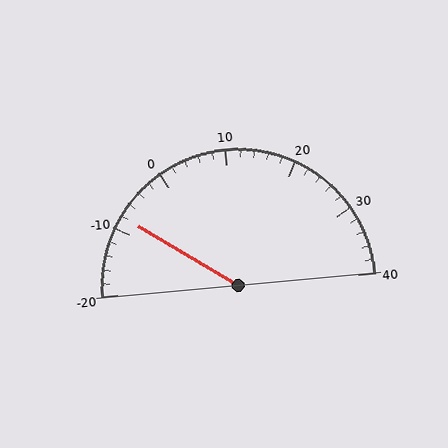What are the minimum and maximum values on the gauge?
The gauge ranges from -20 to 40.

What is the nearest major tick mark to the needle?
The nearest major tick mark is -10.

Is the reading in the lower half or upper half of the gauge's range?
The reading is in the lower half of the range (-20 to 40).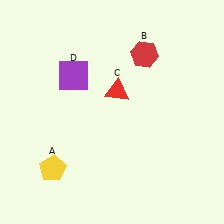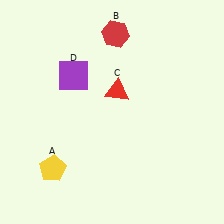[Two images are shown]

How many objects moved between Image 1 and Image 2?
1 object moved between the two images.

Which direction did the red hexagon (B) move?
The red hexagon (B) moved left.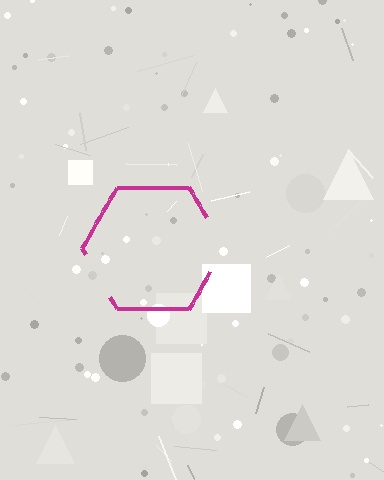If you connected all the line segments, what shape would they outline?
They would outline a hexagon.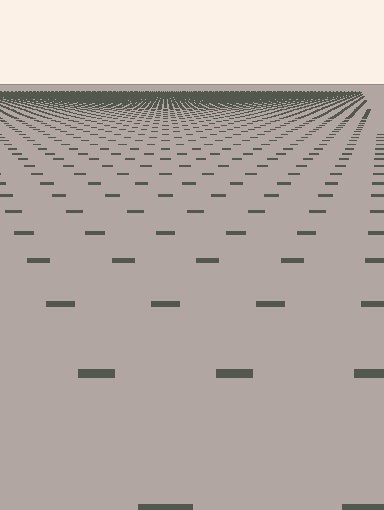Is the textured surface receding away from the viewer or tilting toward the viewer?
The surface is receding away from the viewer. Texture elements get smaller and denser toward the top.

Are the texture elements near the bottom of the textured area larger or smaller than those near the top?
Larger. Near the bottom, elements are closer to the viewer and appear at a bigger on-screen size.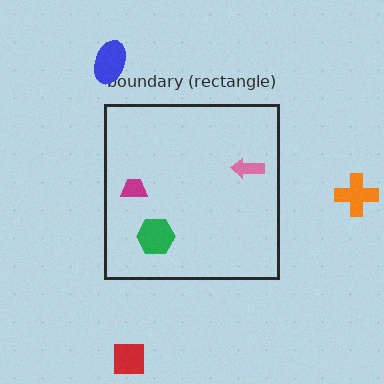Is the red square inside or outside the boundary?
Outside.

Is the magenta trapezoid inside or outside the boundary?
Inside.